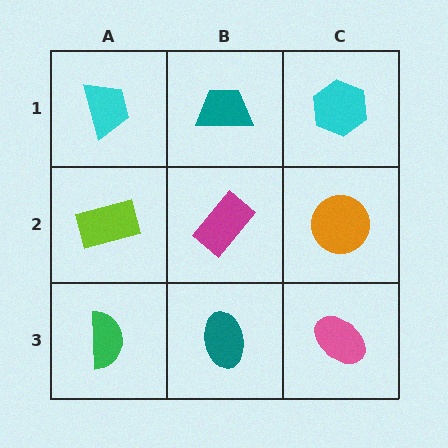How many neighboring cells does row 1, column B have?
3.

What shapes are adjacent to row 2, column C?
A cyan hexagon (row 1, column C), a pink ellipse (row 3, column C), a magenta rectangle (row 2, column B).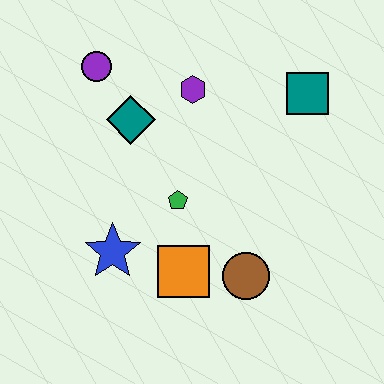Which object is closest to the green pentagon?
The orange square is closest to the green pentagon.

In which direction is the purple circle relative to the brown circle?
The purple circle is above the brown circle.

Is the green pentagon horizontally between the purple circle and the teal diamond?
No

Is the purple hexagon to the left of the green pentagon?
No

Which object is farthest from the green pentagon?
The teal square is farthest from the green pentagon.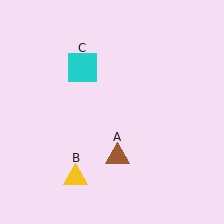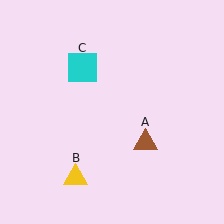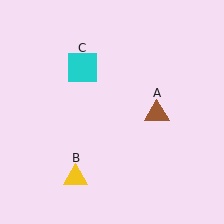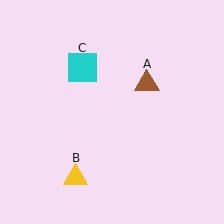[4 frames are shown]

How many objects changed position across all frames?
1 object changed position: brown triangle (object A).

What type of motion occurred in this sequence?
The brown triangle (object A) rotated counterclockwise around the center of the scene.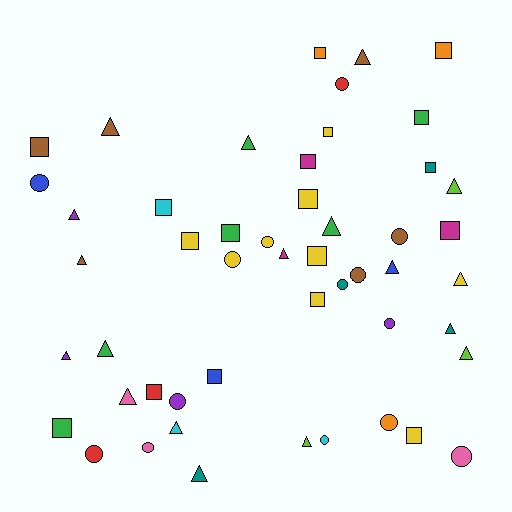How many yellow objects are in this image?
There are 9 yellow objects.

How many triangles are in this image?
There are 18 triangles.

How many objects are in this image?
There are 50 objects.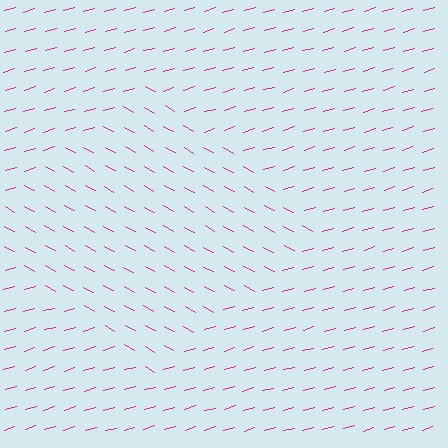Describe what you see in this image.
The image is filled with small magenta line segments. A diamond region in the image has lines oriented differently from the surrounding lines, creating a visible texture boundary.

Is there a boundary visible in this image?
Yes, there is a texture boundary formed by a change in line orientation.